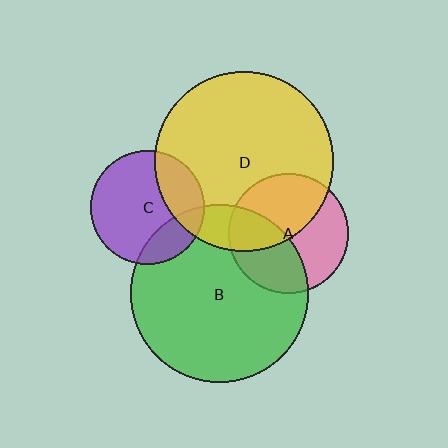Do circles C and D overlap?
Yes.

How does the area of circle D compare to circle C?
Approximately 2.5 times.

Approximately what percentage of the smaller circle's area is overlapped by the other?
Approximately 25%.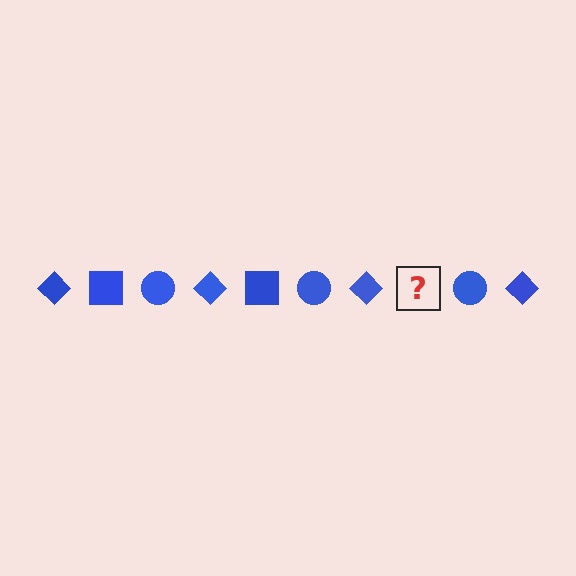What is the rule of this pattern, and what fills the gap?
The rule is that the pattern cycles through diamond, square, circle shapes in blue. The gap should be filled with a blue square.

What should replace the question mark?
The question mark should be replaced with a blue square.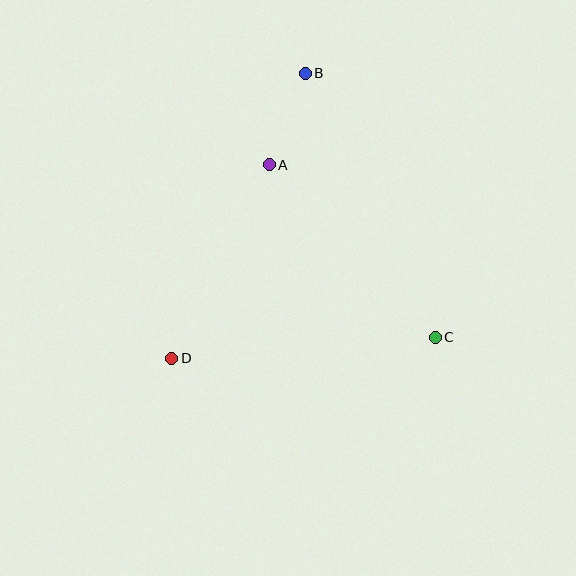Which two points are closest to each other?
Points A and B are closest to each other.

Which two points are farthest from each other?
Points B and D are farthest from each other.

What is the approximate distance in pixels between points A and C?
The distance between A and C is approximately 240 pixels.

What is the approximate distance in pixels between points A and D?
The distance between A and D is approximately 217 pixels.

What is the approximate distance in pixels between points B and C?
The distance between B and C is approximately 294 pixels.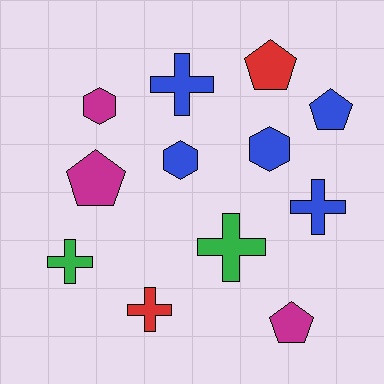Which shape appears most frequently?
Cross, with 5 objects.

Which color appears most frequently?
Blue, with 5 objects.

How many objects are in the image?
There are 12 objects.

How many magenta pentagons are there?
There are 2 magenta pentagons.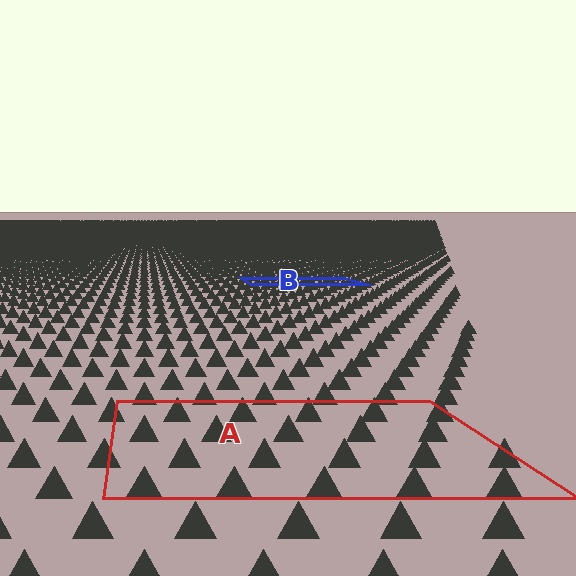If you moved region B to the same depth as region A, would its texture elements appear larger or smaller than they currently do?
They would appear larger. At a closer depth, the same texture elements are projected at a bigger on-screen size.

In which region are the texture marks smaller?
The texture marks are smaller in region B, because it is farther away.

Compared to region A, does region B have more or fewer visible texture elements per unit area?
Region B has more texture elements per unit area — they are packed more densely because it is farther away.